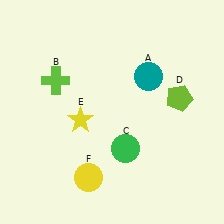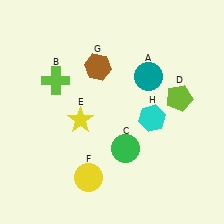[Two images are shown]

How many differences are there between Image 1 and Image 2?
There are 2 differences between the two images.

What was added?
A brown hexagon (G), a cyan hexagon (H) were added in Image 2.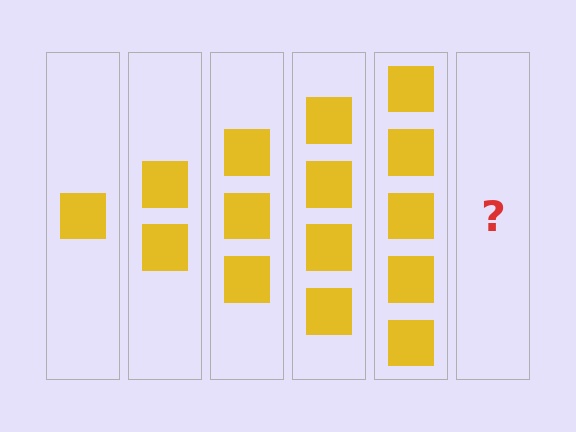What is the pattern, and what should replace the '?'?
The pattern is that each step adds one more square. The '?' should be 6 squares.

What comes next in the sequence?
The next element should be 6 squares.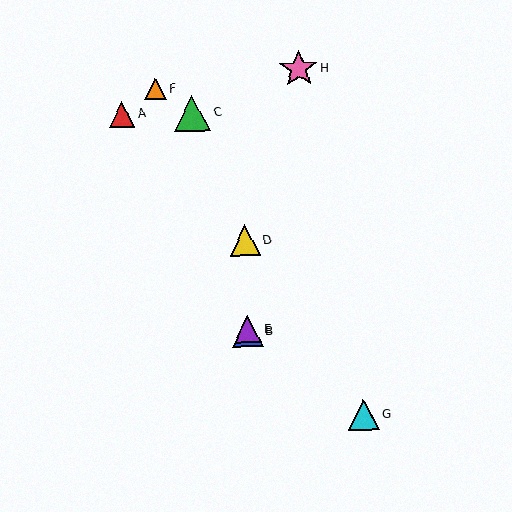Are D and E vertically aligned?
Yes, both are at x≈245.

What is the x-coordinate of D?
Object D is at x≈245.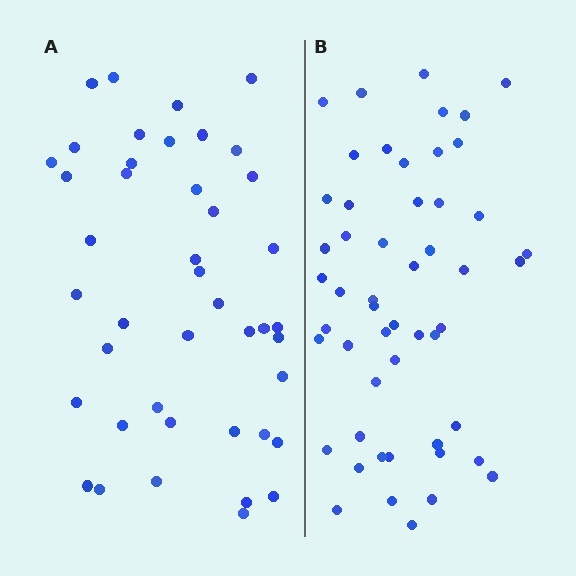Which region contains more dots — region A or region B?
Region B (the right region) has more dots.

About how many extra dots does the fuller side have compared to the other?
Region B has roughly 8 or so more dots than region A.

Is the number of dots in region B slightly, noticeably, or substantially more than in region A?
Region B has only slightly more — the two regions are fairly close. The ratio is roughly 1.2 to 1.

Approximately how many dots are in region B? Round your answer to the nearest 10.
About 50 dots. (The exact count is 52, which rounds to 50.)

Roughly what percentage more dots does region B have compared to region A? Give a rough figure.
About 20% more.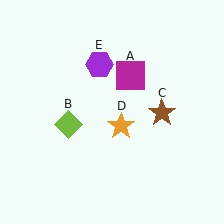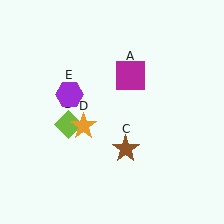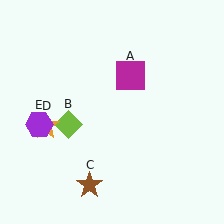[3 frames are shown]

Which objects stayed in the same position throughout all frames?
Magenta square (object A) and lime diamond (object B) remained stationary.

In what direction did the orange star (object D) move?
The orange star (object D) moved left.